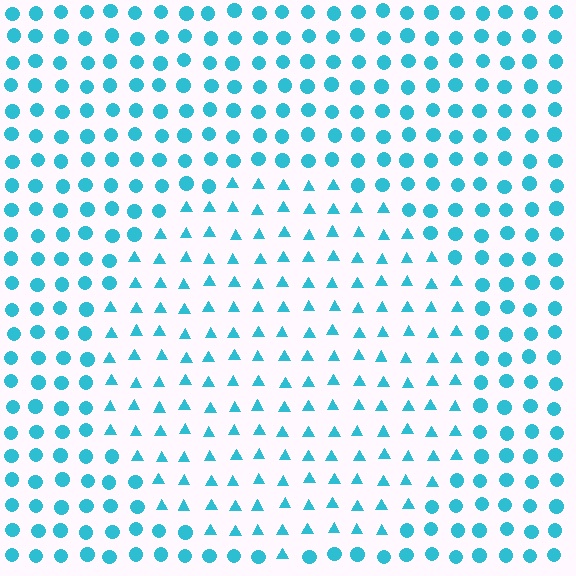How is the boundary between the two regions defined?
The boundary is defined by a change in element shape: triangles inside vs. circles outside. All elements share the same color and spacing.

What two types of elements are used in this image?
The image uses triangles inside the circle region and circles outside it.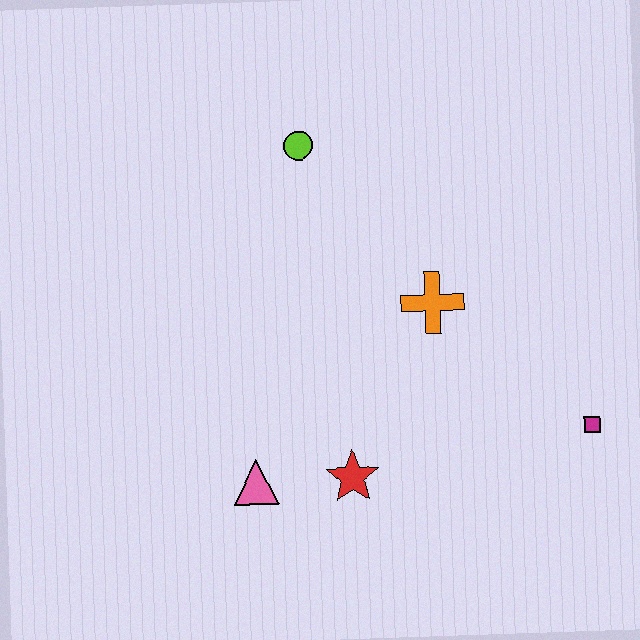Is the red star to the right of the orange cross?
No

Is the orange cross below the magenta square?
No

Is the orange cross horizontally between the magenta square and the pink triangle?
Yes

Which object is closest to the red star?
The pink triangle is closest to the red star.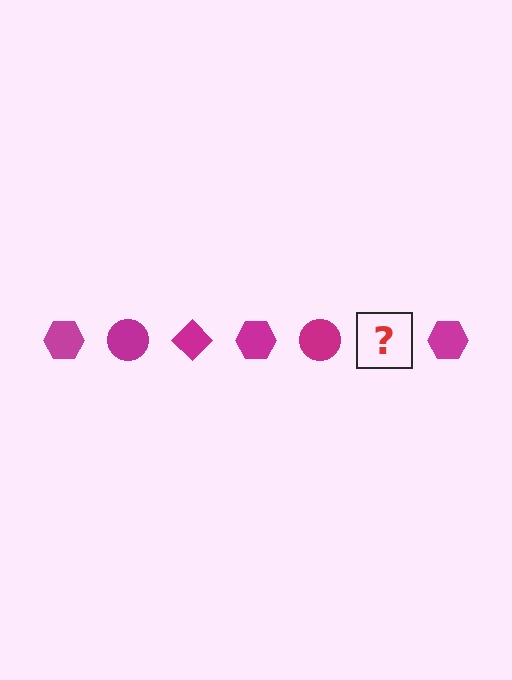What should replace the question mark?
The question mark should be replaced with a magenta diamond.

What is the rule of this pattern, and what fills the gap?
The rule is that the pattern cycles through hexagon, circle, diamond shapes in magenta. The gap should be filled with a magenta diamond.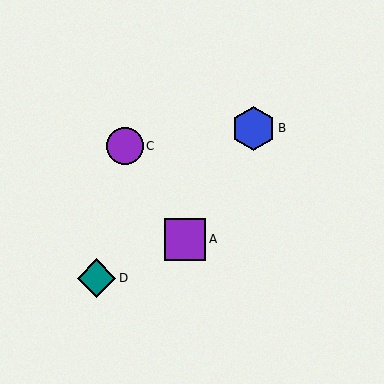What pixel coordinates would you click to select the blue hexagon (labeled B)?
Click at (253, 128) to select the blue hexagon B.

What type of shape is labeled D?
Shape D is a teal diamond.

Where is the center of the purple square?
The center of the purple square is at (185, 239).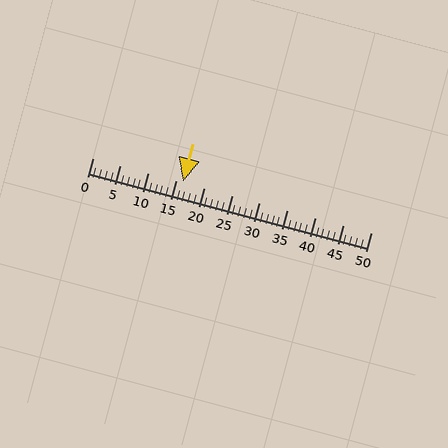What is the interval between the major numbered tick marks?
The major tick marks are spaced 5 units apart.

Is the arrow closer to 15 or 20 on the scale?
The arrow is closer to 15.